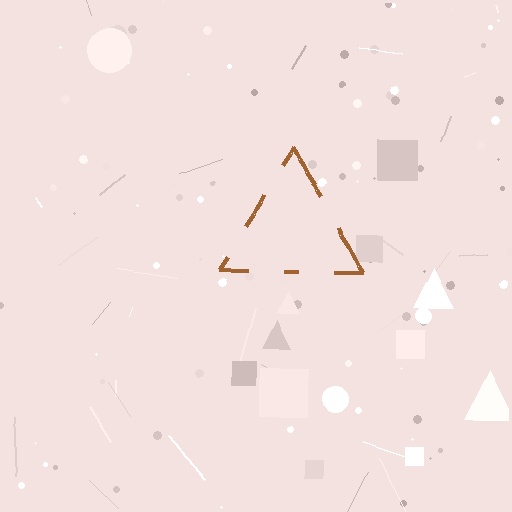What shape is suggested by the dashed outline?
The dashed outline suggests a triangle.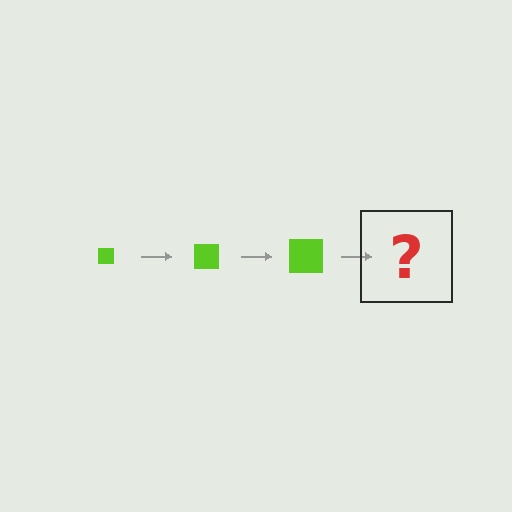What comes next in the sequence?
The next element should be a lime square, larger than the previous one.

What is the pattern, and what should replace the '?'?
The pattern is that the square gets progressively larger each step. The '?' should be a lime square, larger than the previous one.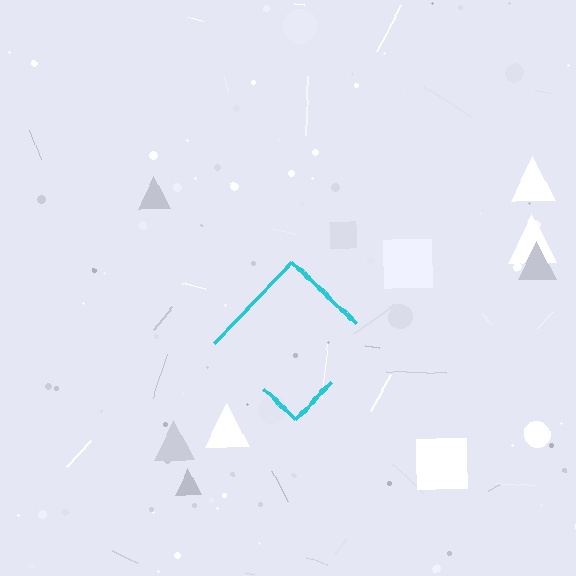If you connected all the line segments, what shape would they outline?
They would outline a diamond.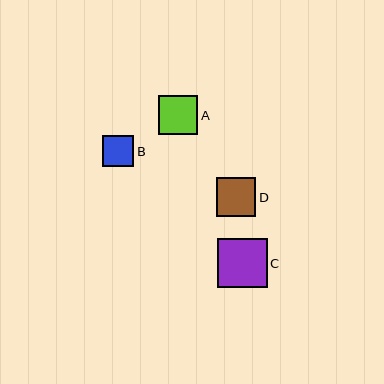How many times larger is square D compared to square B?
Square D is approximately 1.3 times the size of square B.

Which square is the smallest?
Square B is the smallest with a size of approximately 31 pixels.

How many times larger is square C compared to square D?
Square C is approximately 1.3 times the size of square D.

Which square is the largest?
Square C is the largest with a size of approximately 49 pixels.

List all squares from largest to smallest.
From largest to smallest: C, D, A, B.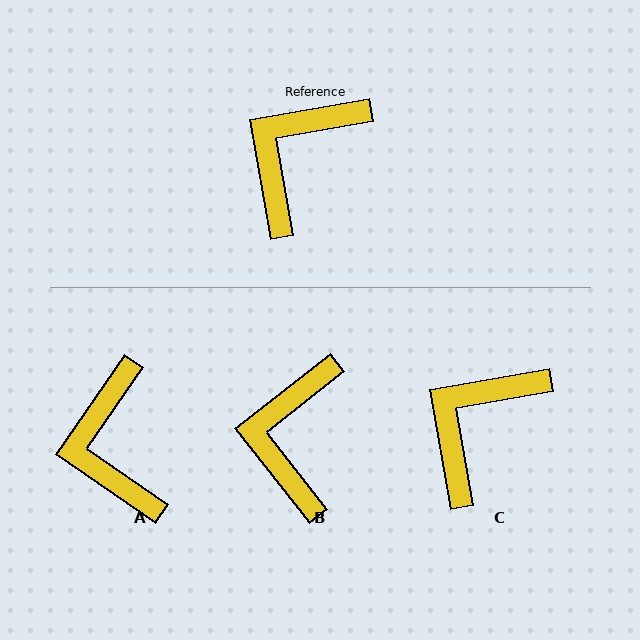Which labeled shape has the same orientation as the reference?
C.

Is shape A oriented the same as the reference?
No, it is off by about 46 degrees.